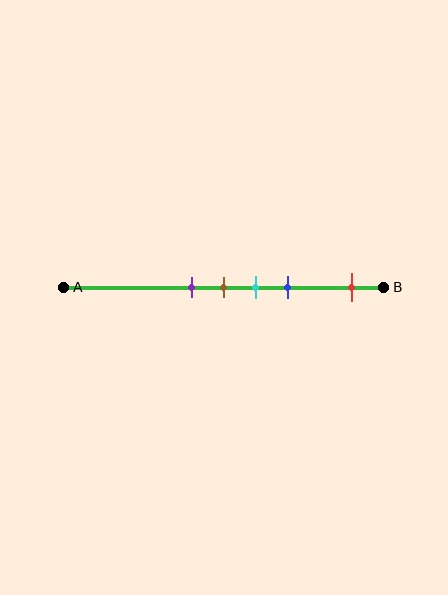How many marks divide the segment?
There are 5 marks dividing the segment.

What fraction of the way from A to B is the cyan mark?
The cyan mark is approximately 60% (0.6) of the way from A to B.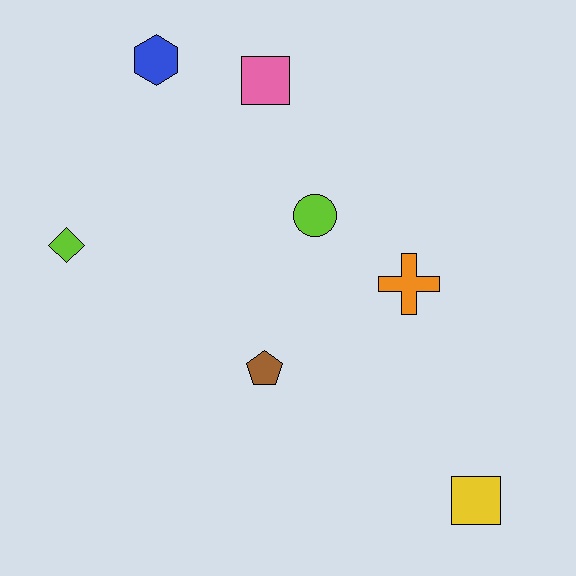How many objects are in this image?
There are 7 objects.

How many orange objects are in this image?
There is 1 orange object.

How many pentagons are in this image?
There is 1 pentagon.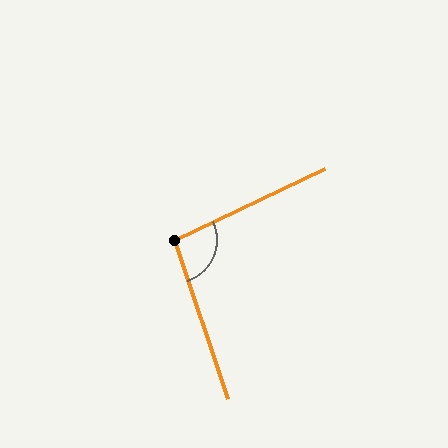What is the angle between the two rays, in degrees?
Approximately 97 degrees.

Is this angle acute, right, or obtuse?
It is obtuse.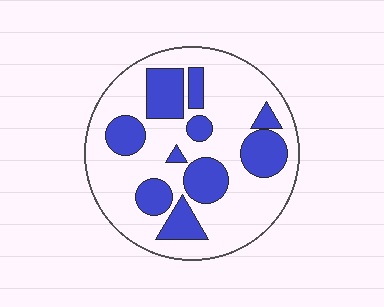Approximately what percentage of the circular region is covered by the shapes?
Approximately 30%.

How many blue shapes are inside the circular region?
10.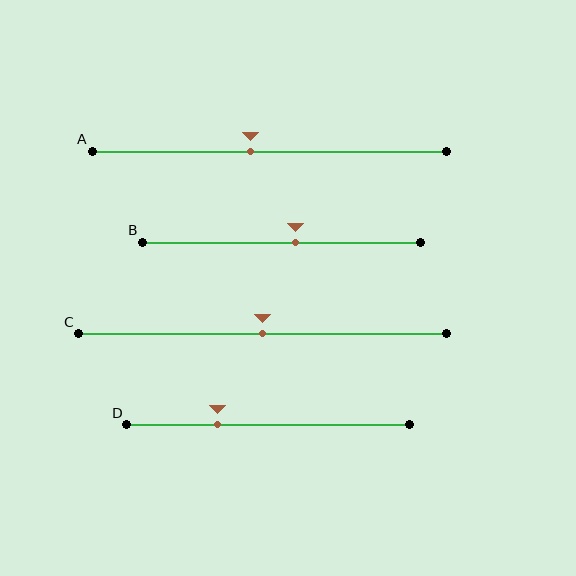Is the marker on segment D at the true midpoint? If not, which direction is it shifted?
No, the marker on segment D is shifted to the left by about 18% of the segment length.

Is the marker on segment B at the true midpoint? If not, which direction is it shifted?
No, the marker on segment B is shifted to the right by about 5% of the segment length.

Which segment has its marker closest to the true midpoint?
Segment C has its marker closest to the true midpoint.